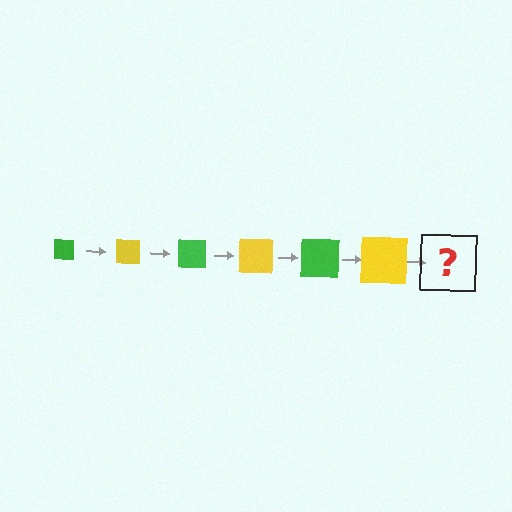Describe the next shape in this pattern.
It should be a green square, larger than the previous one.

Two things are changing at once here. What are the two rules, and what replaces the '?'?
The two rules are that the square grows larger each step and the color cycles through green and yellow. The '?' should be a green square, larger than the previous one.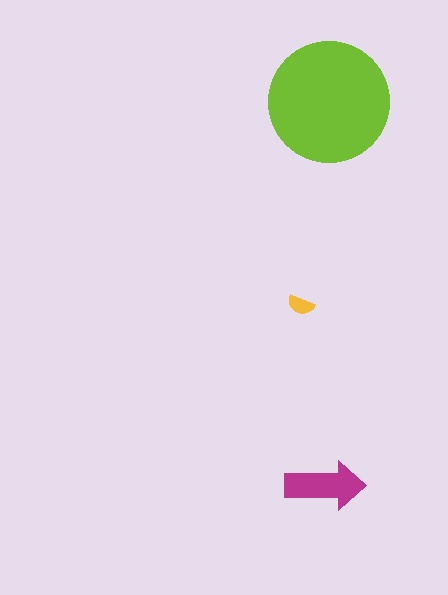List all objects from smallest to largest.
The yellow semicircle, the magenta arrow, the lime circle.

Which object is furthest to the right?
The lime circle is rightmost.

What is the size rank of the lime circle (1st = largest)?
1st.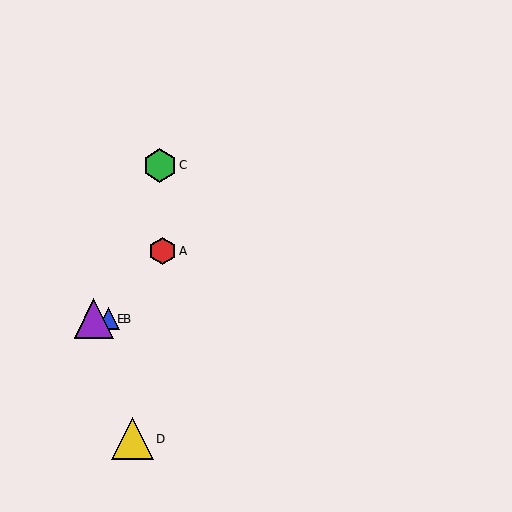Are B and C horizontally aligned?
No, B is at y≈319 and C is at y≈165.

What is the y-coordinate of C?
Object C is at y≈165.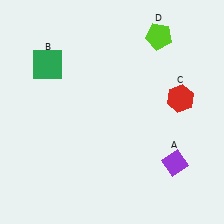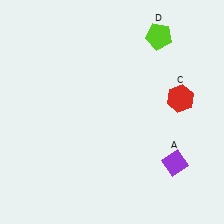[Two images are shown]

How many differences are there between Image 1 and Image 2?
There is 1 difference between the two images.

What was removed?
The green square (B) was removed in Image 2.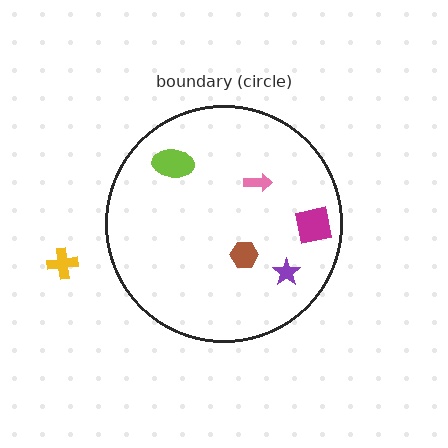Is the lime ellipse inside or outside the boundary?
Inside.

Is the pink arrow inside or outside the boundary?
Inside.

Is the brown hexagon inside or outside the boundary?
Inside.